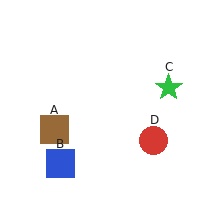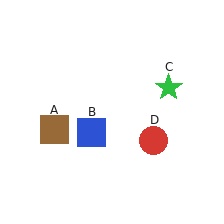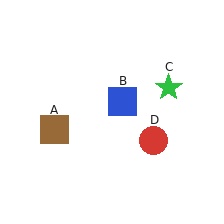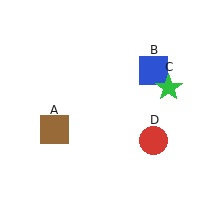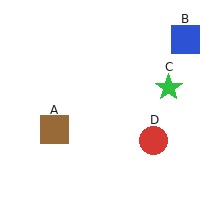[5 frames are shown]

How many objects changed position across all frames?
1 object changed position: blue square (object B).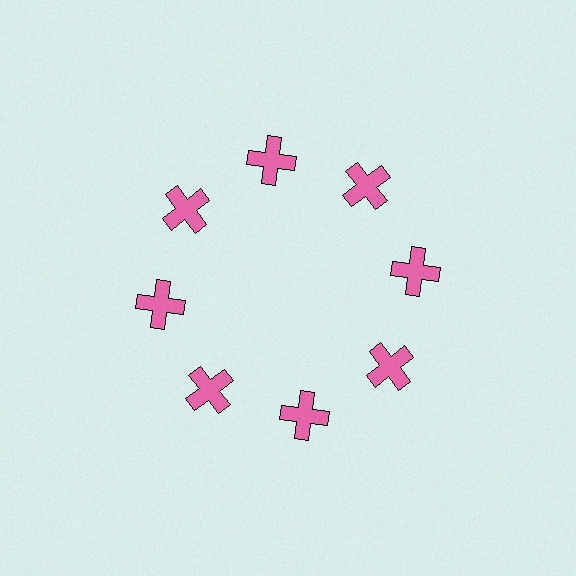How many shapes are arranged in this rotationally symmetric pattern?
There are 8 shapes, arranged in 8 groups of 1.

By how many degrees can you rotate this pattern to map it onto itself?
The pattern maps onto itself every 45 degrees of rotation.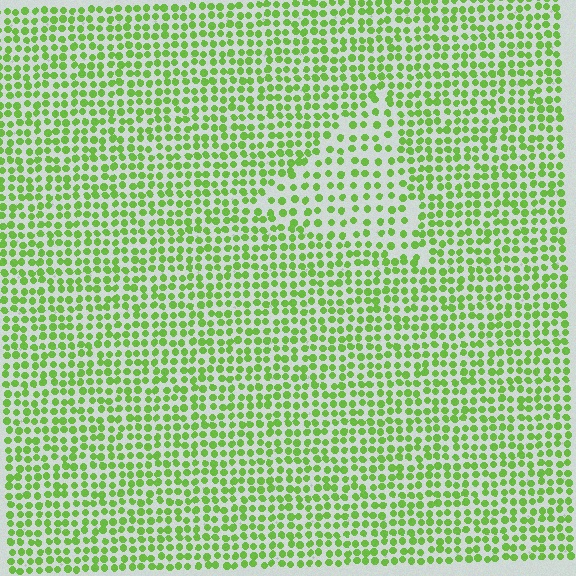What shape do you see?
I see a triangle.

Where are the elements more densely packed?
The elements are more densely packed outside the triangle boundary.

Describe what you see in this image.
The image contains small lime elements arranged at two different densities. A triangle-shaped region is visible where the elements are less densely packed than the surrounding area.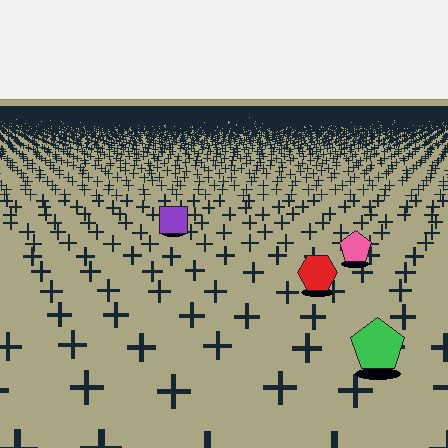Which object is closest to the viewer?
The green pentagon is closest. The texture marks near it are larger and more spread out.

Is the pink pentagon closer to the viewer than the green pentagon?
No. The green pentagon is closer — you can tell from the texture gradient: the ground texture is coarser near it.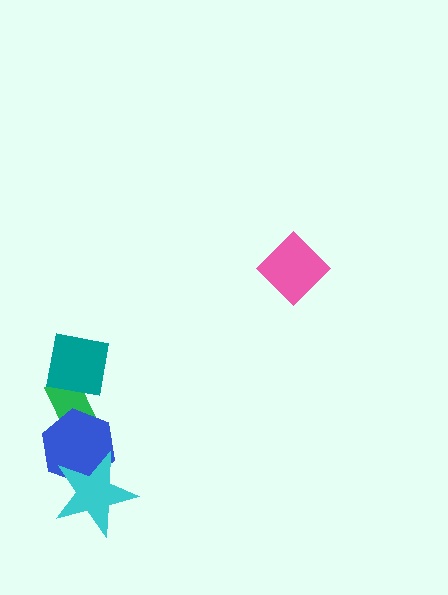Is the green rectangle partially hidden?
Yes, it is partially covered by another shape.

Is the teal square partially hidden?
No, no other shape covers it.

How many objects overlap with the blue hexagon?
2 objects overlap with the blue hexagon.